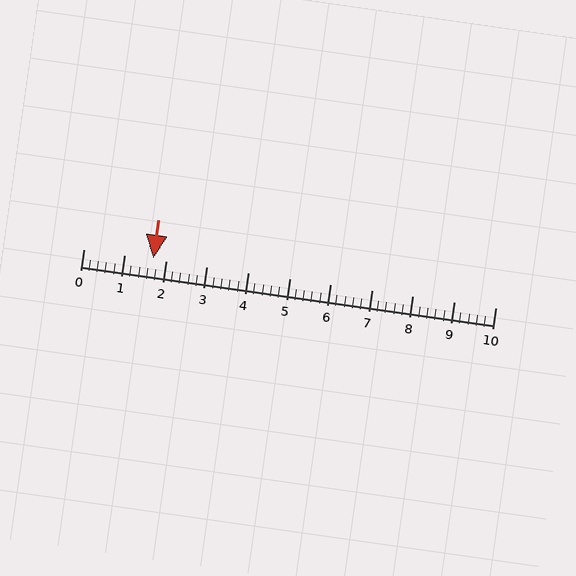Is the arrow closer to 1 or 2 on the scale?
The arrow is closer to 2.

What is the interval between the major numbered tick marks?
The major tick marks are spaced 1 units apart.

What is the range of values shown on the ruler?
The ruler shows values from 0 to 10.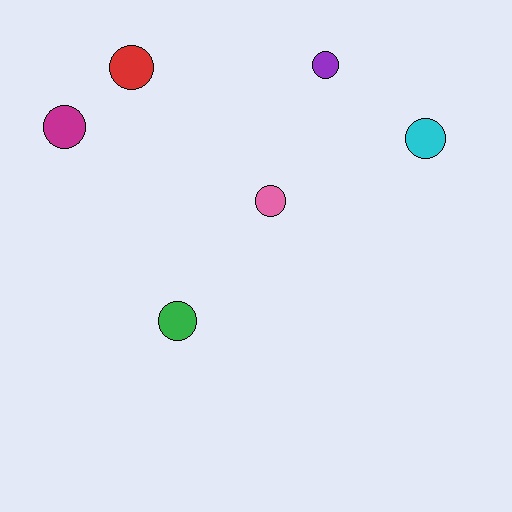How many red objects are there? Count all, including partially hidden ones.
There is 1 red object.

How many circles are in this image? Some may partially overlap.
There are 6 circles.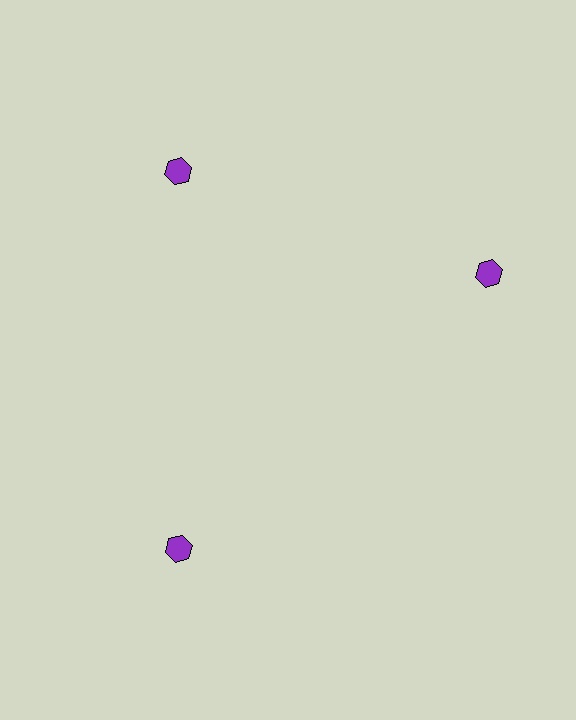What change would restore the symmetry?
The symmetry would be restored by rotating it back into even spacing with its neighbors so that all 3 hexagons sit at equal angles and equal distance from the center.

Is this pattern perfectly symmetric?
No. The 3 purple hexagons are arranged in a ring, but one element near the 3 o'clock position is rotated out of alignment along the ring, breaking the 3-fold rotational symmetry.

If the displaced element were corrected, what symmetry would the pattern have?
It would have 3-fold rotational symmetry — the pattern would map onto itself every 120 degrees.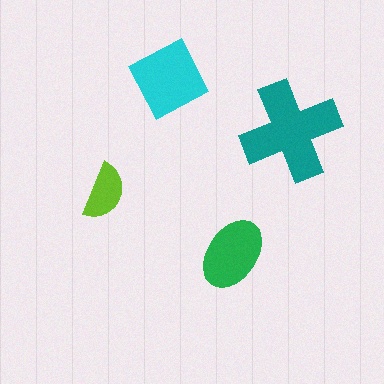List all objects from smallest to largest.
The lime semicircle, the green ellipse, the cyan diamond, the teal cross.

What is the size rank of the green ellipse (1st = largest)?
3rd.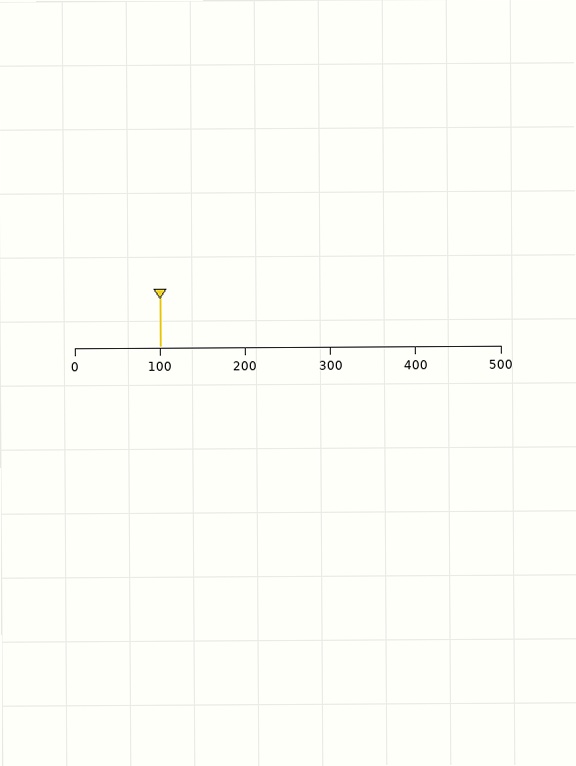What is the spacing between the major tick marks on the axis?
The major ticks are spaced 100 apart.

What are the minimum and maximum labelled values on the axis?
The axis runs from 0 to 500.